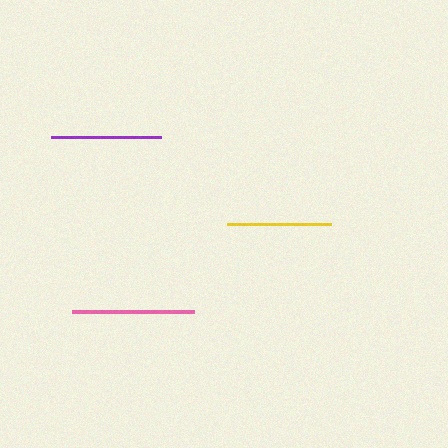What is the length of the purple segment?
The purple segment is approximately 110 pixels long.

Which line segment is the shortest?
The yellow line is the shortest at approximately 104 pixels.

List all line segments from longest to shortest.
From longest to shortest: pink, purple, yellow.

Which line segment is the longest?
The pink line is the longest at approximately 122 pixels.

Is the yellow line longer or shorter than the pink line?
The pink line is longer than the yellow line.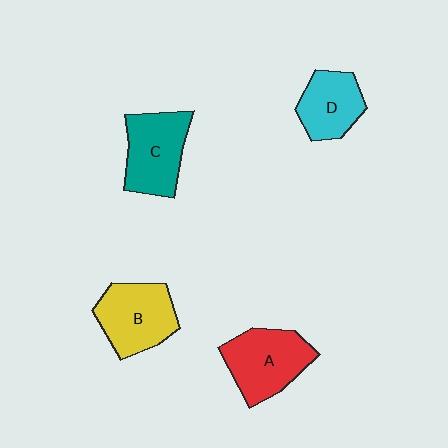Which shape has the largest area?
Shape A (red).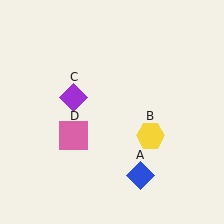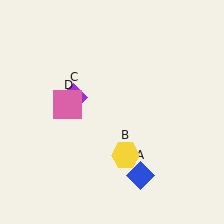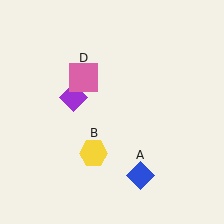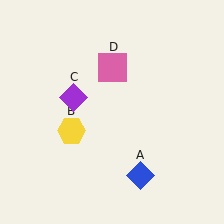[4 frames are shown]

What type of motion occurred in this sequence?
The yellow hexagon (object B), pink square (object D) rotated clockwise around the center of the scene.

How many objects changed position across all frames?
2 objects changed position: yellow hexagon (object B), pink square (object D).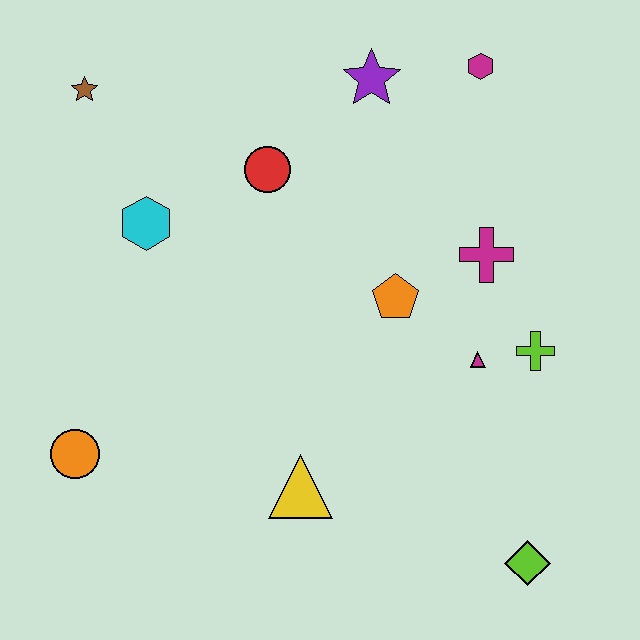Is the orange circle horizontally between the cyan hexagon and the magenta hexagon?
No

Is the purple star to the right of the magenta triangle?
No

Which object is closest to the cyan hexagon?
The red circle is closest to the cyan hexagon.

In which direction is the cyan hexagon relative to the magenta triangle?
The cyan hexagon is to the left of the magenta triangle.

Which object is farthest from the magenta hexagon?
The orange circle is farthest from the magenta hexagon.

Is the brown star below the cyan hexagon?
No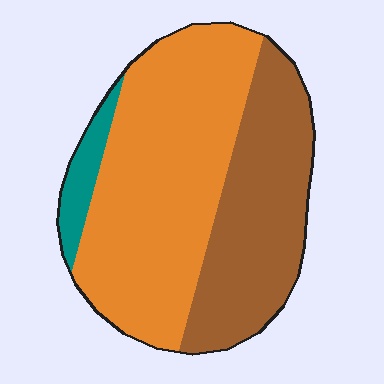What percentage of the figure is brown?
Brown covers roughly 35% of the figure.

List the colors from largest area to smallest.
From largest to smallest: orange, brown, teal.